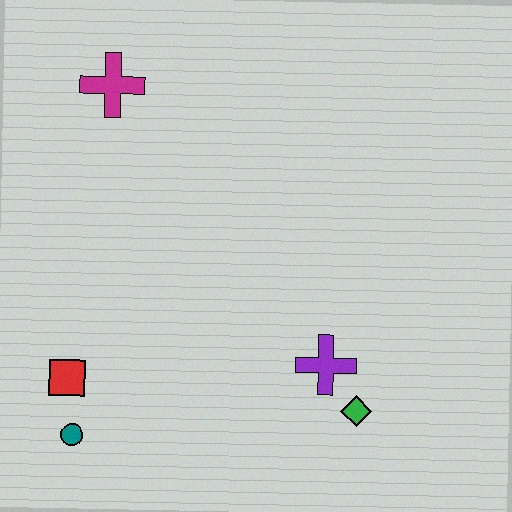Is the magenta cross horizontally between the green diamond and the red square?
Yes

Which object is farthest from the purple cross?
The magenta cross is farthest from the purple cross.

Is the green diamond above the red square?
No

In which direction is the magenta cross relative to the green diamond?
The magenta cross is above the green diamond.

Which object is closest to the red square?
The teal circle is closest to the red square.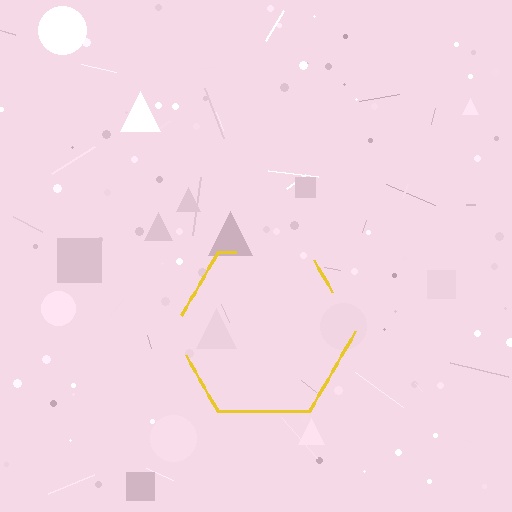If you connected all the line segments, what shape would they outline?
They would outline a hexagon.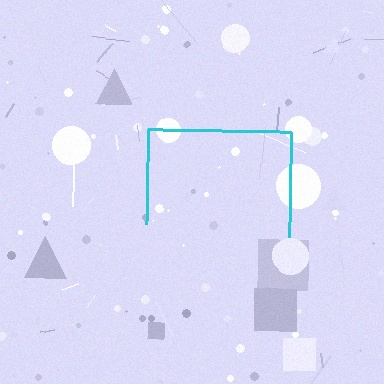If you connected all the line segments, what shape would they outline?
They would outline a square.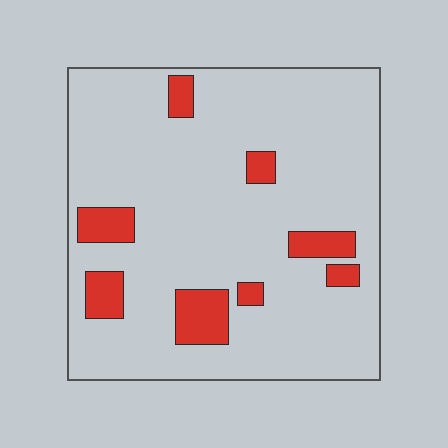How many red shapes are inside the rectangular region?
8.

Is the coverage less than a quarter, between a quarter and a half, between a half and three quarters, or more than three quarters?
Less than a quarter.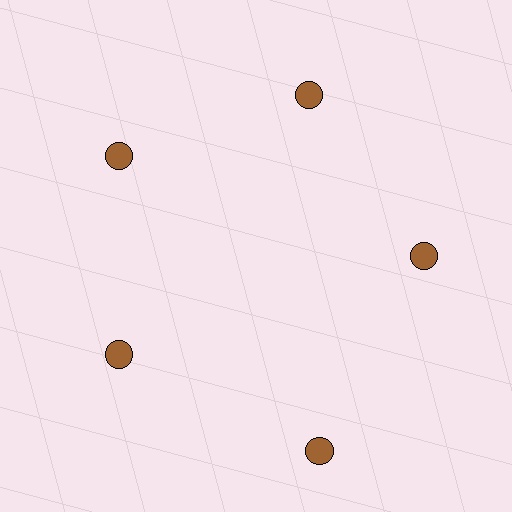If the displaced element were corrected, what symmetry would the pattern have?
It would have 5-fold rotational symmetry — the pattern would map onto itself every 72 degrees.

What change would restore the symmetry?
The symmetry would be restored by moving it inward, back onto the ring so that all 5 circles sit at equal angles and equal distance from the center.